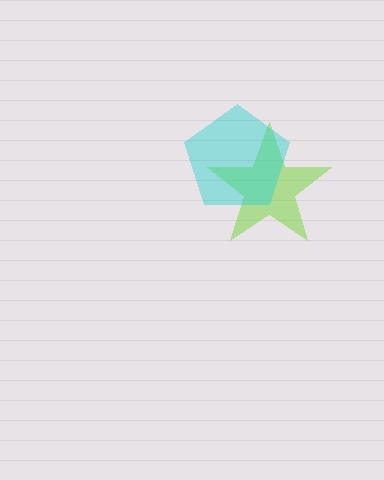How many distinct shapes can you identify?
There are 2 distinct shapes: a lime star, a cyan pentagon.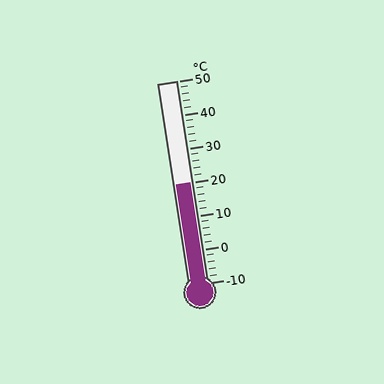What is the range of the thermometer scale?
The thermometer scale ranges from -10°C to 50°C.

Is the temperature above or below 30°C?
The temperature is below 30°C.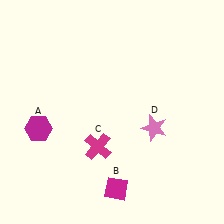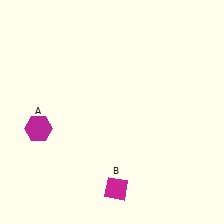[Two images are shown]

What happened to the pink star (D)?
The pink star (D) was removed in Image 2. It was in the bottom-right area of Image 1.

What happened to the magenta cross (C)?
The magenta cross (C) was removed in Image 2. It was in the bottom-left area of Image 1.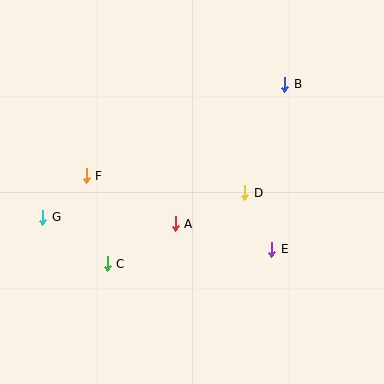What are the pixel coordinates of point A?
Point A is at (175, 224).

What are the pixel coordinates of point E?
Point E is at (272, 249).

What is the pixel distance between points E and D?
The distance between E and D is 62 pixels.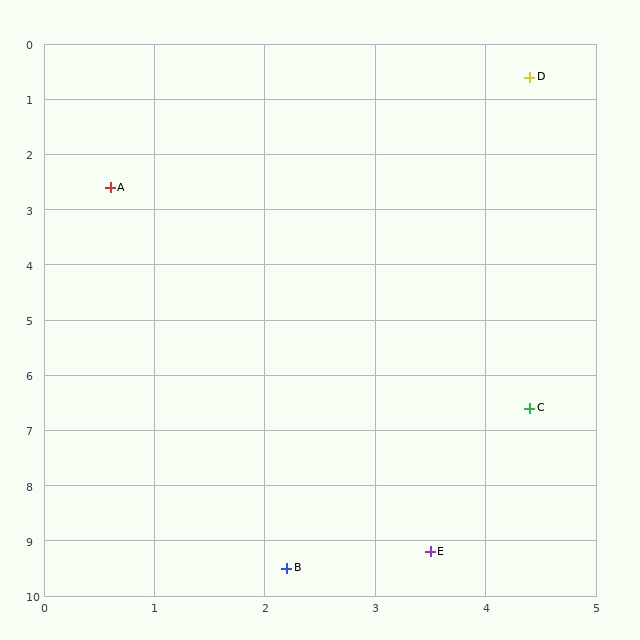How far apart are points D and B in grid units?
Points D and B are about 9.2 grid units apart.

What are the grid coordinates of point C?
Point C is at approximately (4.4, 6.6).